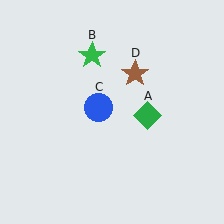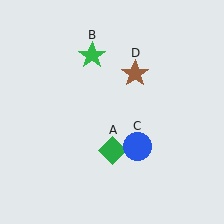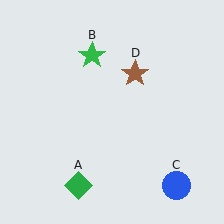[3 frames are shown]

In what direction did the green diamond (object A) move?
The green diamond (object A) moved down and to the left.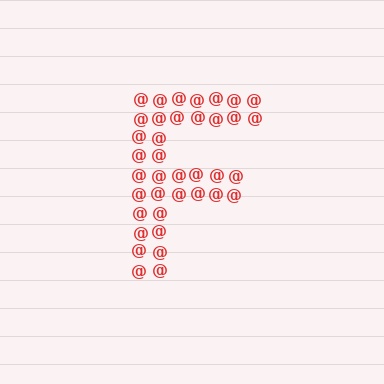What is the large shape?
The large shape is the letter F.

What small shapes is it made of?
It is made of small at signs.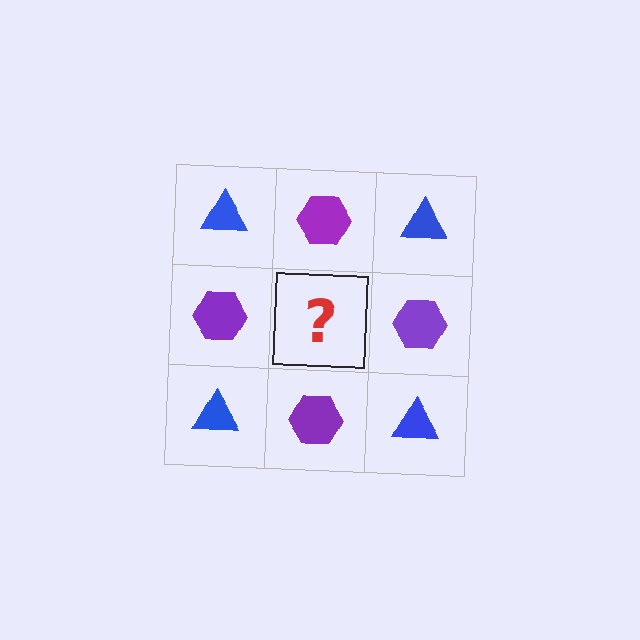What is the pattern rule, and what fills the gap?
The rule is that it alternates blue triangle and purple hexagon in a checkerboard pattern. The gap should be filled with a blue triangle.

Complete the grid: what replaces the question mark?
The question mark should be replaced with a blue triangle.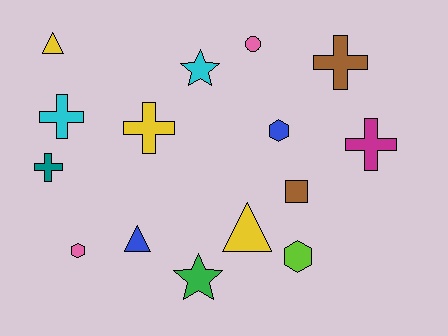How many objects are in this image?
There are 15 objects.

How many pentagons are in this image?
There are no pentagons.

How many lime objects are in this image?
There is 1 lime object.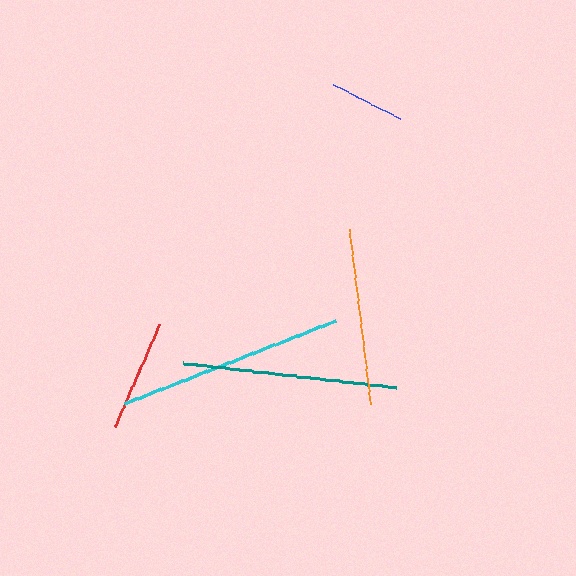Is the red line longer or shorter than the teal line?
The teal line is longer than the red line.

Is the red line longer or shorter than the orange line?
The orange line is longer than the red line.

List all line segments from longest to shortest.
From longest to shortest: cyan, teal, orange, red, blue.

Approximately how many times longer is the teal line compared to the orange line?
The teal line is approximately 1.2 times the length of the orange line.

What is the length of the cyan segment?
The cyan segment is approximately 227 pixels long.